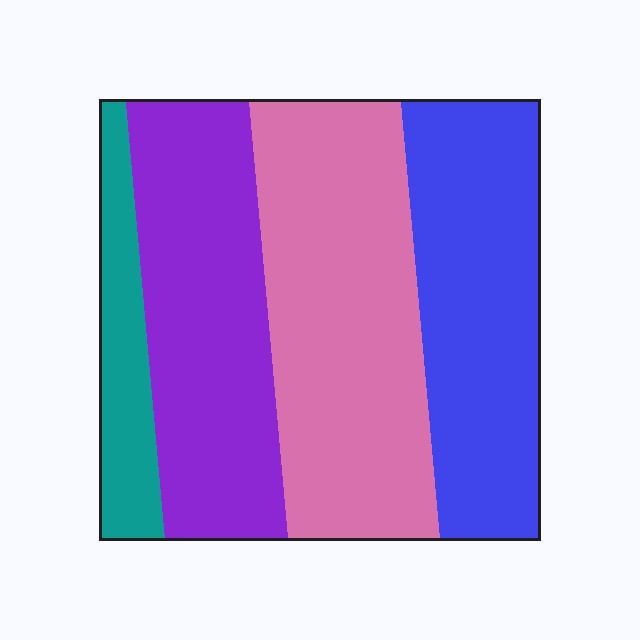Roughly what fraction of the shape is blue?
Blue takes up between a quarter and a half of the shape.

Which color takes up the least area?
Teal, at roughly 10%.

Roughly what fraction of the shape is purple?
Purple covers 28% of the shape.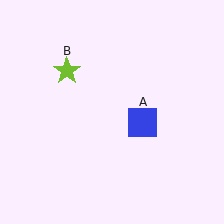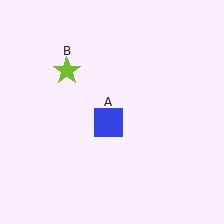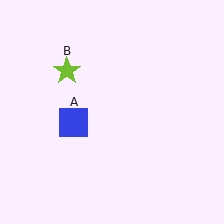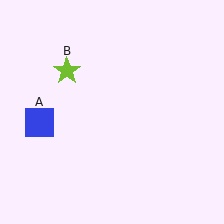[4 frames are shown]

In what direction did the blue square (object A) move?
The blue square (object A) moved left.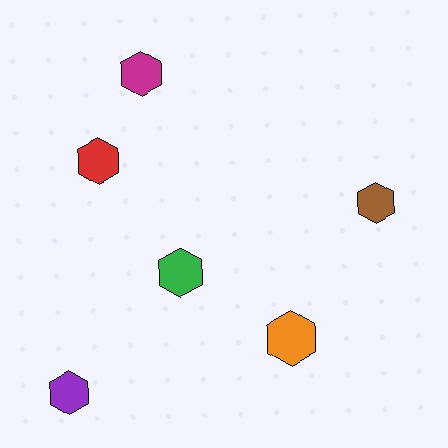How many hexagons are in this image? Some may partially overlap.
There are 6 hexagons.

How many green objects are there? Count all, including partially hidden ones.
There is 1 green object.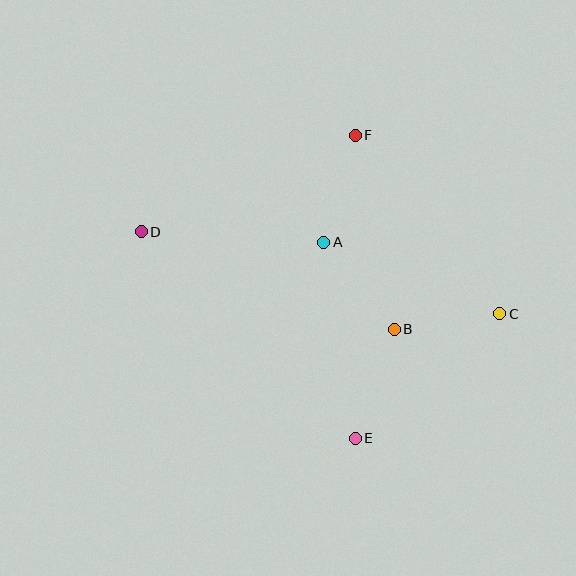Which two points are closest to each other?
Points B and C are closest to each other.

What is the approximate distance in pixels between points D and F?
The distance between D and F is approximately 235 pixels.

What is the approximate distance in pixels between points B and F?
The distance between B and F is approximately 198 pixels.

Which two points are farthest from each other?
Points C and D are farthest from each other.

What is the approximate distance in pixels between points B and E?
The distance between B and E is approximately 116 pixels.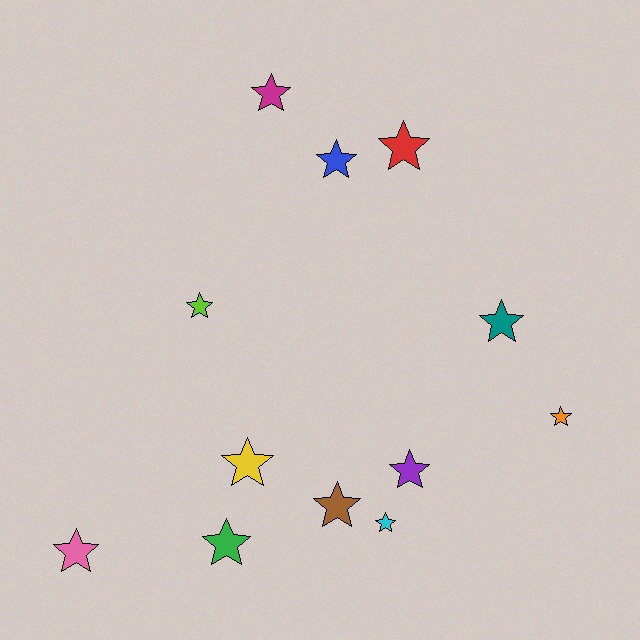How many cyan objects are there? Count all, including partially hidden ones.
There is 1 cyan object.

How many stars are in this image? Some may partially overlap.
There are 12 stars.